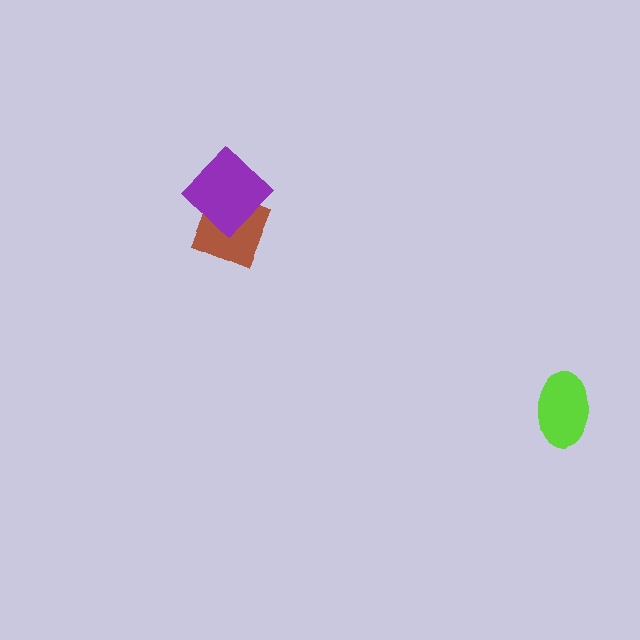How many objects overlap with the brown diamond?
1 object overlaps with the brown diamond.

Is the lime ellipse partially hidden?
No, no other shape covers it.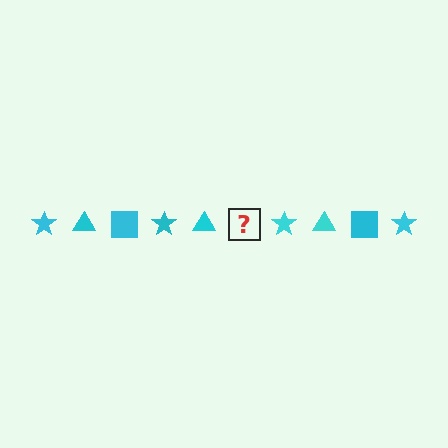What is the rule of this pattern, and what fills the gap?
The rule is that the pattern cycles through star, triangle, square shapes in cyan. The gap should be filled with a cyan square.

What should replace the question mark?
The question mark should be replaced with a cyan square.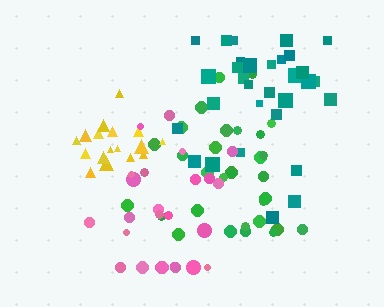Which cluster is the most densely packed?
Yellow.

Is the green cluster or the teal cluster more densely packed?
Teal.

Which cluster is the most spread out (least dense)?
Pink.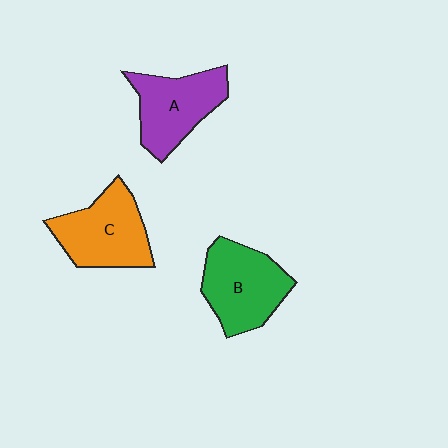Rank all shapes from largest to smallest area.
From largest to smallest: B (green), C (orange), A (purple).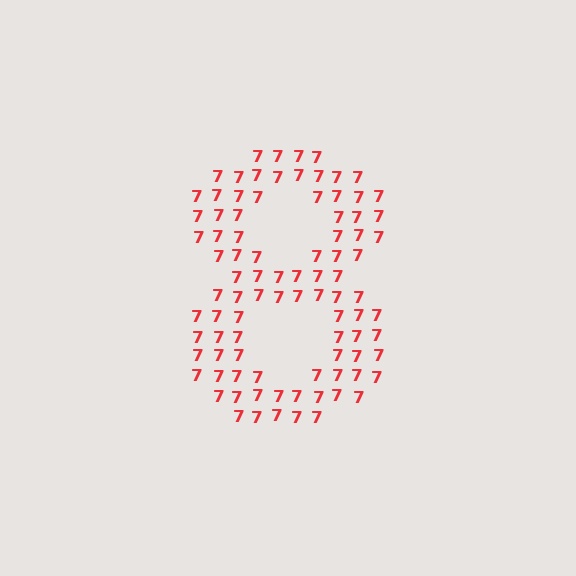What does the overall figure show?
The overall figure shows the digit 8.